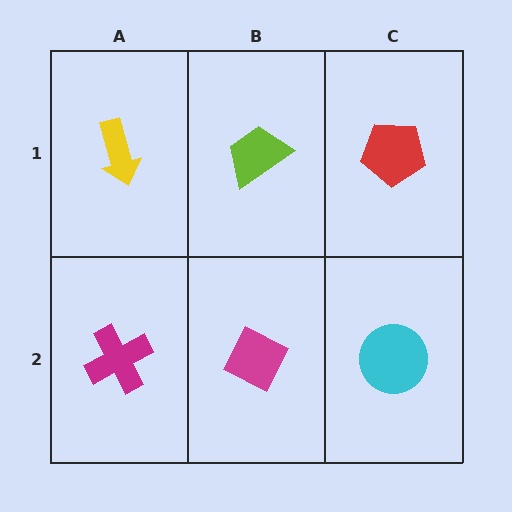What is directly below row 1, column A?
A magenta cross.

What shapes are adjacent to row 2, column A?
A yellow arrow (row 1, column A), a magenta diamond (row 2, column B).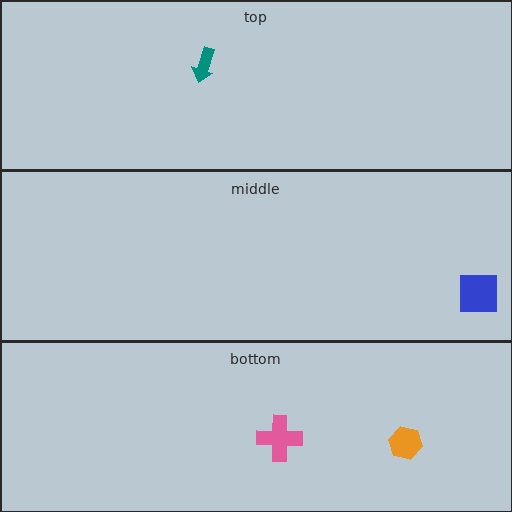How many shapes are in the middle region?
1.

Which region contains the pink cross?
The bottom region.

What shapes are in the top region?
The teal arrow.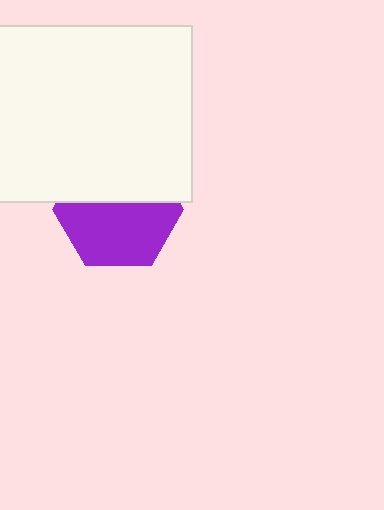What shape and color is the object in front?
The object in front is a white rectangle.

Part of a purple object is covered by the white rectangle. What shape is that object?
It is a hexagon.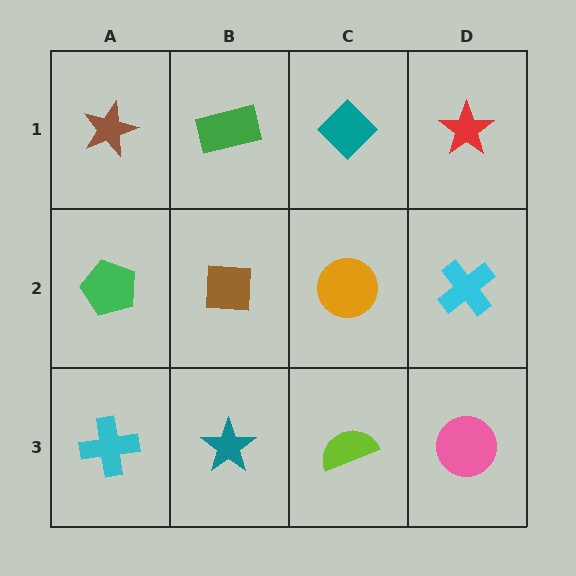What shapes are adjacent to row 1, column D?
A cyan cross (row 2, column D), a teal diamond (row 1, column C).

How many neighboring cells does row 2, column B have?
4.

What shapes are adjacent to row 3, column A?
A green pentagon (row 2, column A), a teal star (row 3, column B).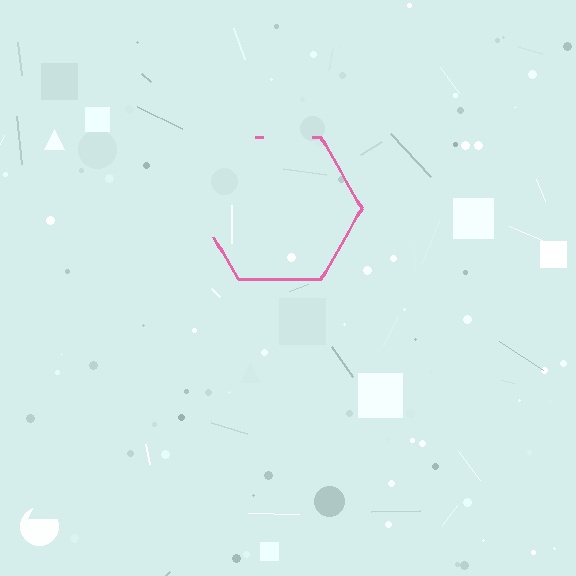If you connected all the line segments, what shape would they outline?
They would outline a hexagon.